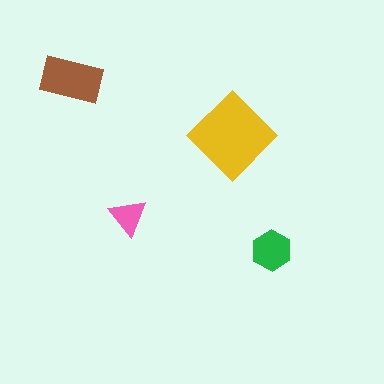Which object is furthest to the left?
The brown rectangle is leftmost.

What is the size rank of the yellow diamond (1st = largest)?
1st.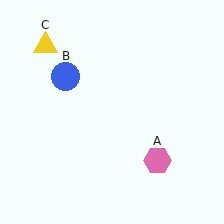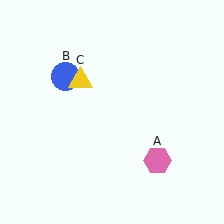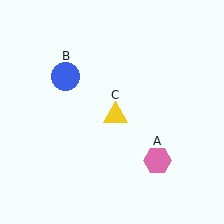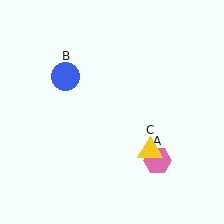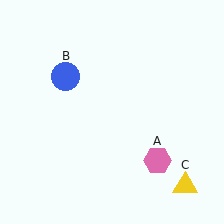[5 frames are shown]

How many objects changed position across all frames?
1 object changed position: yellow triangle (object C).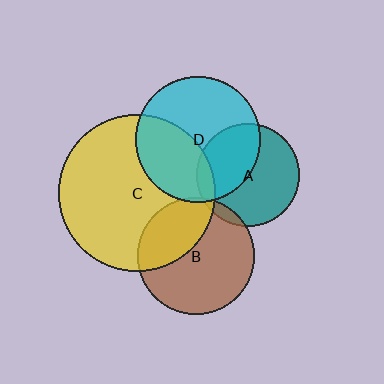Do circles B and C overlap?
Yes.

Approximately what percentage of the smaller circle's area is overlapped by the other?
Approximately 35%.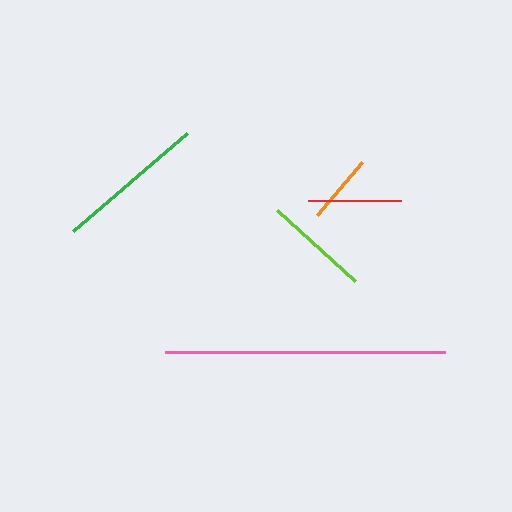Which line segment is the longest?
The pink line is the longest at approximately 280 pixels.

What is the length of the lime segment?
The lime segment is approximately 105 pixels long.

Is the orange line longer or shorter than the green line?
The green line is longer than the orange line.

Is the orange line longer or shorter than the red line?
The red line is longer than the orange line.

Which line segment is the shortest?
The orange line is the shortest at approximately 70 pixels.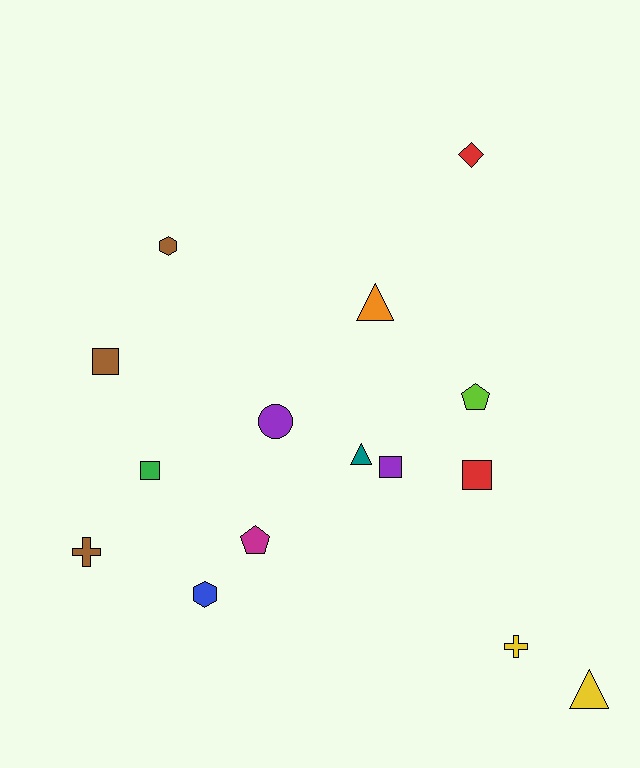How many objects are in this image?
There are 15 objects.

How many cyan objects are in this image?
There are no cyan objects.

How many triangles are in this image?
There are 3 triangles.